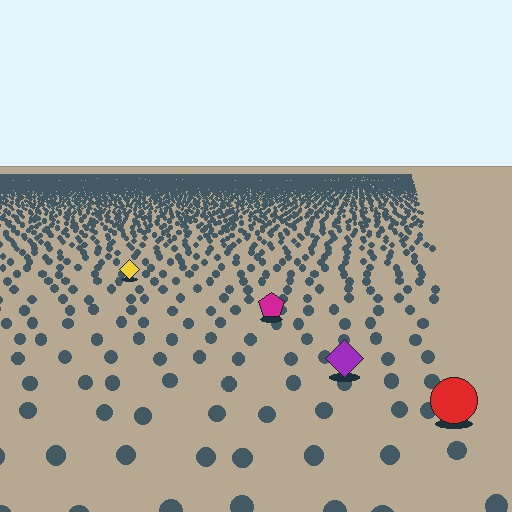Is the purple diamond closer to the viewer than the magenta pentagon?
Yes. The purple diamond is closer — you can tell from the texture gradient: the ground texture is coarser near it.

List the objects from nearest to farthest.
From nearest to farthest: the red circle, the purple diamond, the magenta pentagon, the yellow diamond.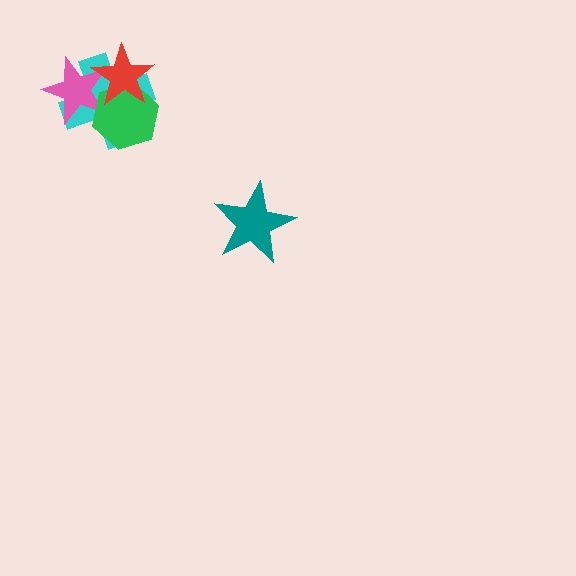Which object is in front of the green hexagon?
The red star is in front of the green hexagon.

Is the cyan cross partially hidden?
Yes, it is partially covered by another shape.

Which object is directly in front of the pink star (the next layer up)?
The green hexagon is directly in front of the pink star.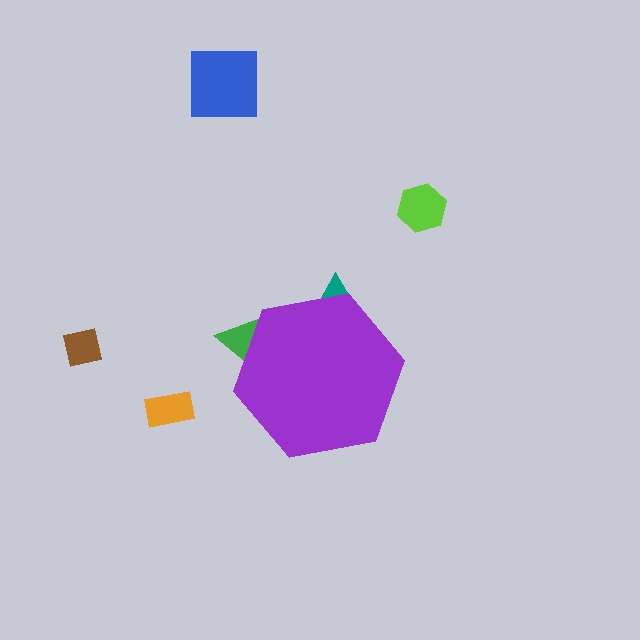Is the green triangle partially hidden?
Yes, the green triangle is partially hidden behind the purple hexagon.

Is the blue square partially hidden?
No, the blue square is fully visible.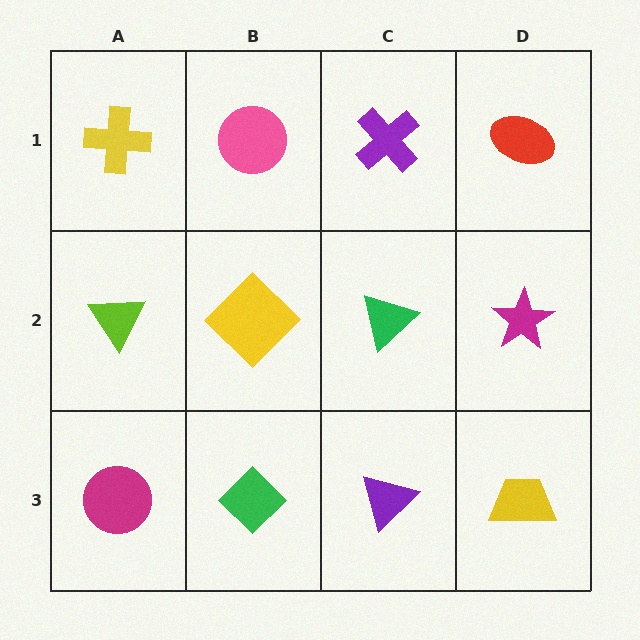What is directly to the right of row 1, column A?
A pink circle.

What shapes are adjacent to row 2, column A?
A yellow cross (row 1, column A), a magenta circle (row 3, column A), a yellow diamond (row 2, column B).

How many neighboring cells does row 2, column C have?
4.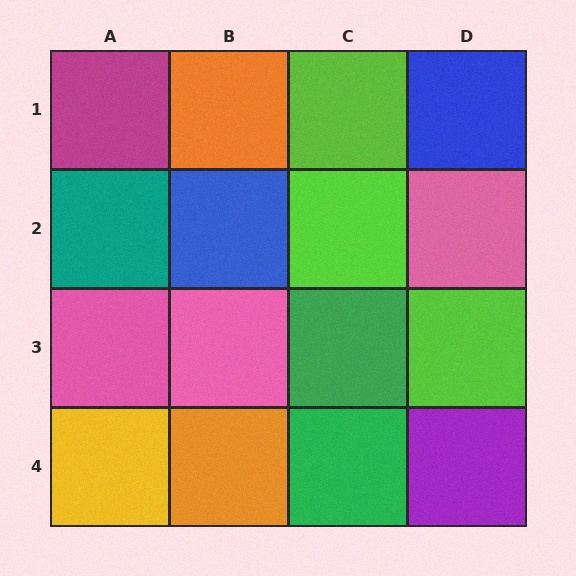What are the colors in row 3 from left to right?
Pink, pink, green, lime.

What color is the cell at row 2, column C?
Lime.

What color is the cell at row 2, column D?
Pink.